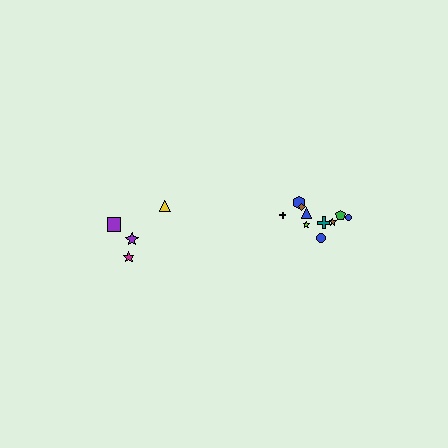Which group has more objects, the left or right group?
The right group.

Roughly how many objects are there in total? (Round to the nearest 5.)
Roughly 15 objects in total.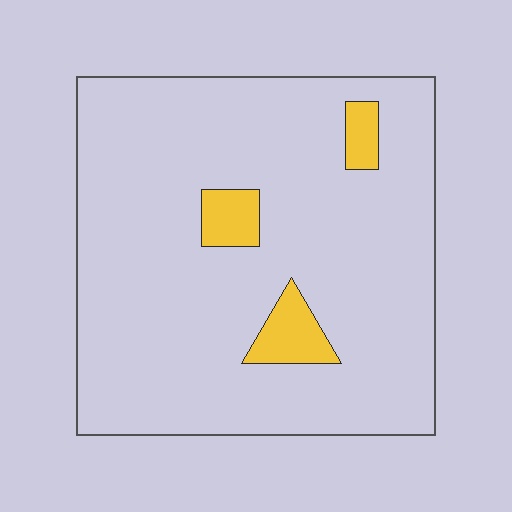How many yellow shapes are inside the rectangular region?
3.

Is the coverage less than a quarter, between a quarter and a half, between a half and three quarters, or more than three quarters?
Less than a quarter.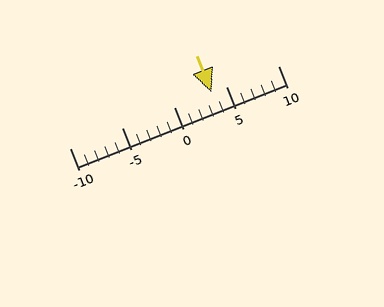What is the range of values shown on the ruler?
The ruler shows values from -10 to 10.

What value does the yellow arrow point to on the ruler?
The yellow arrow points to approximately 4.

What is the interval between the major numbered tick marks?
The major tick marks are spaced 5 units apart.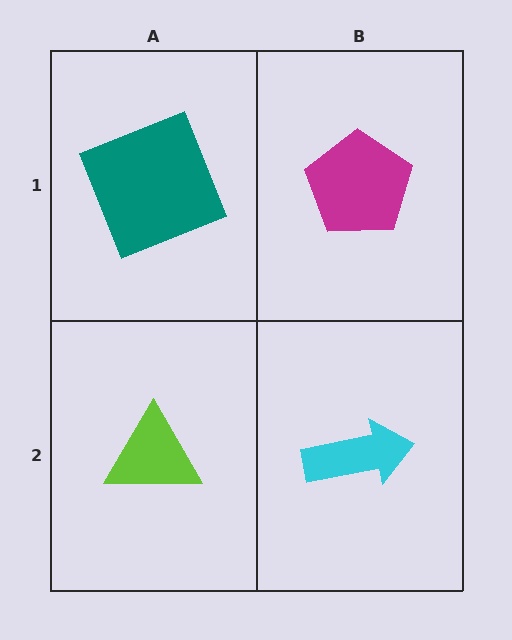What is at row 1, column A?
A teal square.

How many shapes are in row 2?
2 shapes.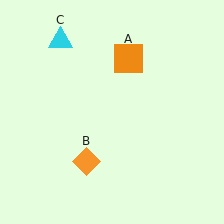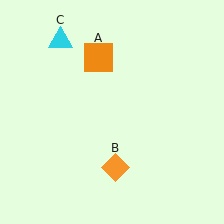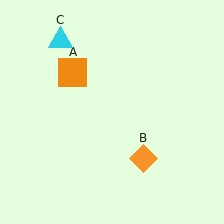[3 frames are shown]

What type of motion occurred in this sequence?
The orange square (object A), orange diamond (object B) rotated counterclockwise around the center of the scene.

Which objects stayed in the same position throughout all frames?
Cyan triangle (object C) remained stationary.